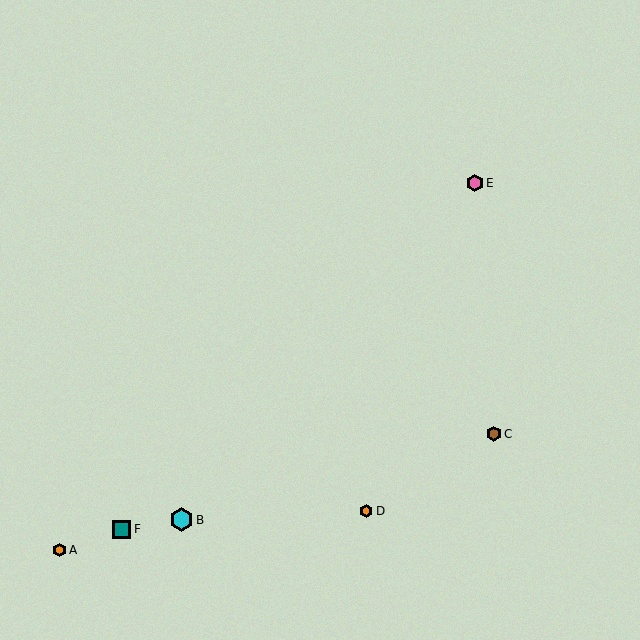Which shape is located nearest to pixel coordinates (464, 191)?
The pink hexagon (labeled E) at (475, 183) is nearest to that location.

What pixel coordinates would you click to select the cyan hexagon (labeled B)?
Click at (181, 520) to select the cyan hexagon B.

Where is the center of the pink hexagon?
The center of the pink hexagon is at (475, 183).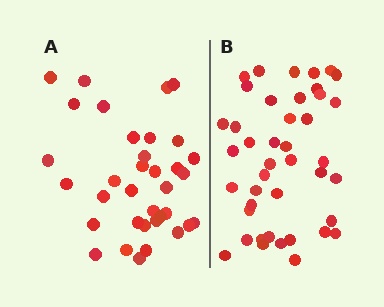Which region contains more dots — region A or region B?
Region B (the right region) has more dots.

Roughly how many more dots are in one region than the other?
Region B has roughly 8 or so more dots than region A.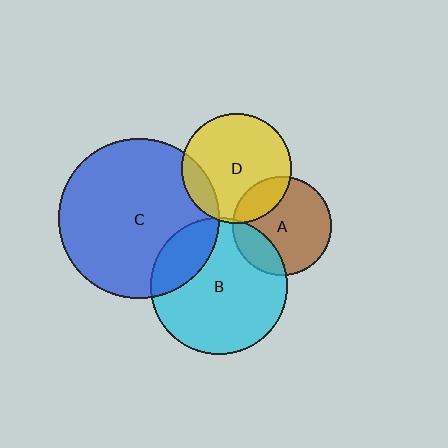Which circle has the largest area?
Circle C (blue).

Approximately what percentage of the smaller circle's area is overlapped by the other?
Approximately 20%.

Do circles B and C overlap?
Yes.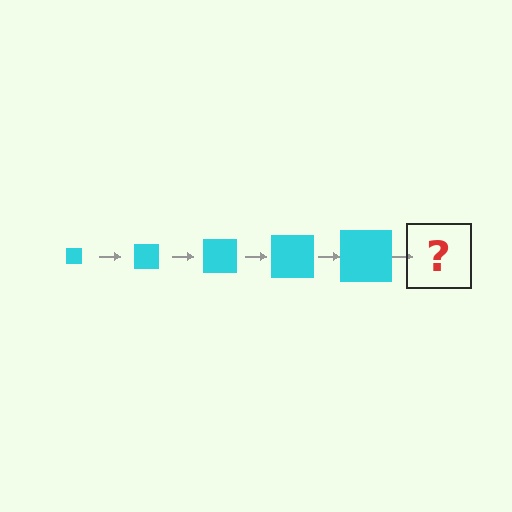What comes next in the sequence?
The next element should be a cyan square, larger than the previous one.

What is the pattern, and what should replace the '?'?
The pattern is that the square gets progressively larger each step. The '?' should be a cyan square, larger than the previous one.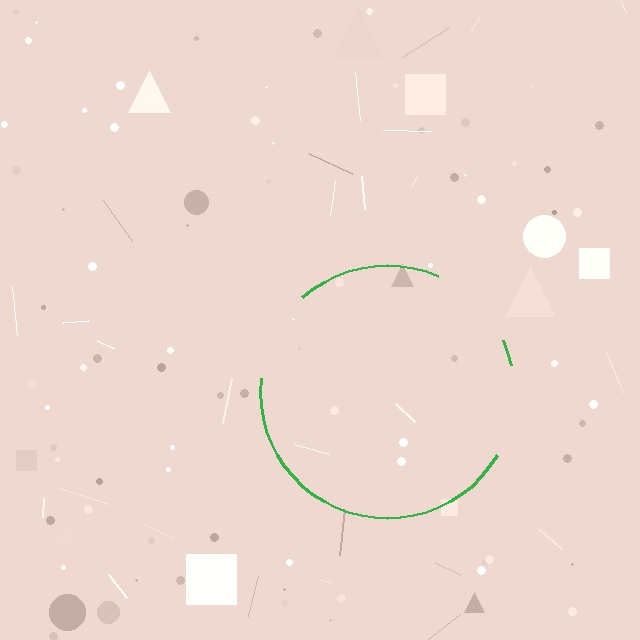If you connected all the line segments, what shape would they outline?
They would outline a circle.